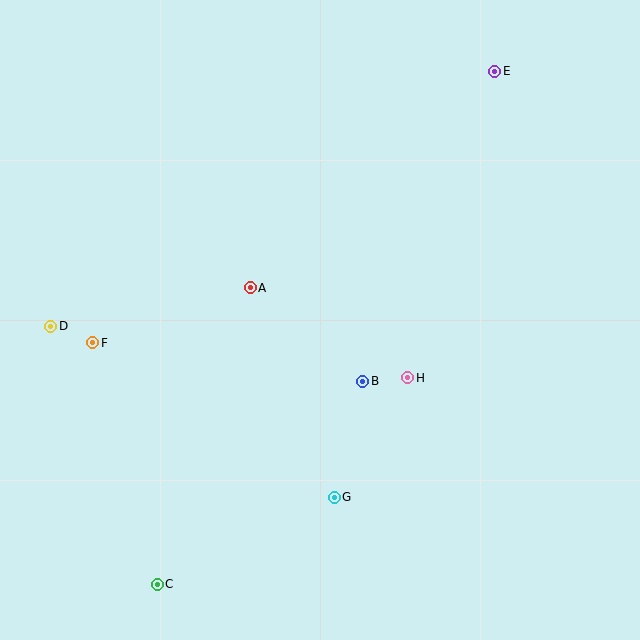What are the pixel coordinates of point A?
Point A is at (250, 288).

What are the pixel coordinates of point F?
Point F is at (93, 343).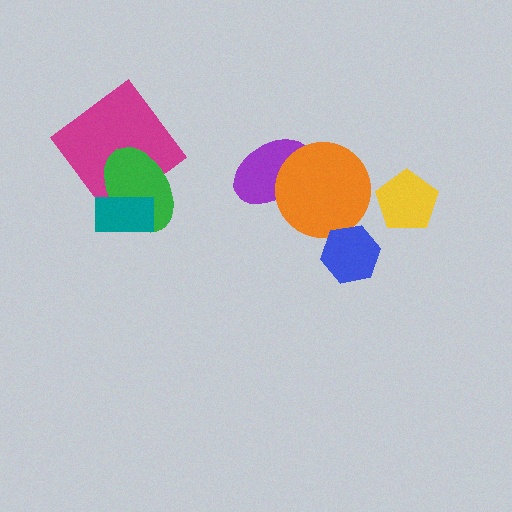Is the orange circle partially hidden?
Yes, it is partially covered by another shape.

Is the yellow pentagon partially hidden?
No, no other shape covers it.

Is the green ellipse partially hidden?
Yes, it is partially covered by another shape.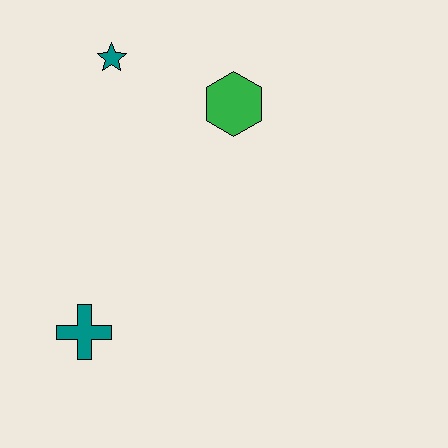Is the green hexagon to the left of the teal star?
No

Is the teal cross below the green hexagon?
Yes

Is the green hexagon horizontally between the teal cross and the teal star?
No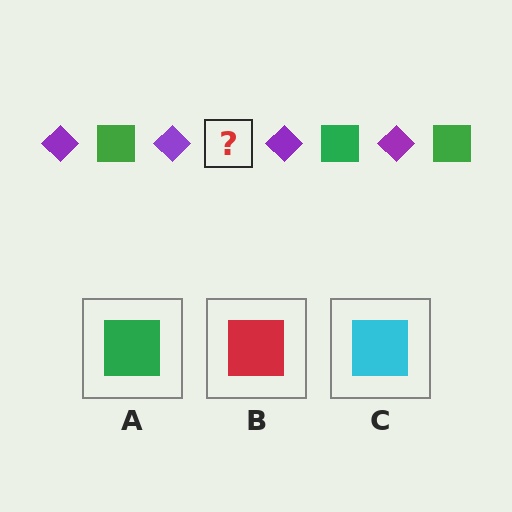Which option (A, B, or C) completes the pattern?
A.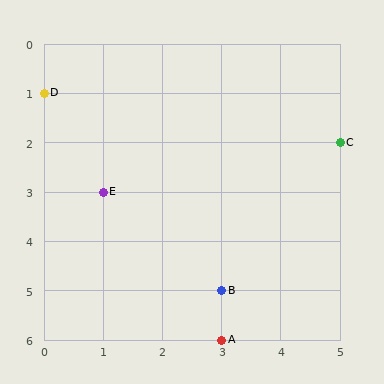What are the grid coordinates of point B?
Point B is at grid coordinates (3, 5).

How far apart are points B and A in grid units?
Points B and A are 1 row apart.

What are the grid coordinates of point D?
Point D is at grid coordinates (0, 1).